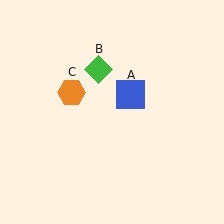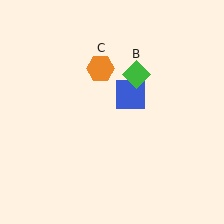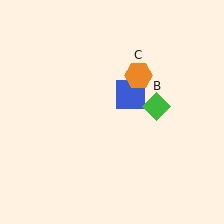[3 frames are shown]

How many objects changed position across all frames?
2 objects changed position: green diamond (object B), orange hexagon (object C).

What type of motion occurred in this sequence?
The green diamond (object B), orange hexagon (object C) rotated clockwise around the center of the scene.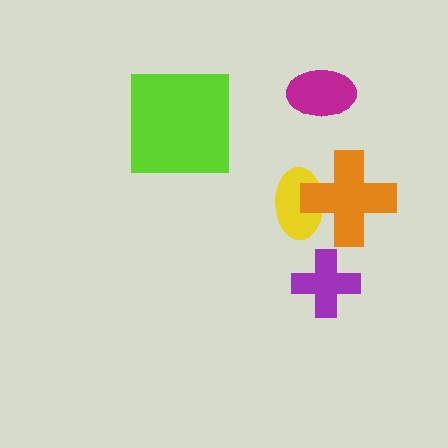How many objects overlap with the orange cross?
1 object overlaps with the orange cross.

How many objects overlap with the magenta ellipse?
0 objects overlap with the magenta ellipse.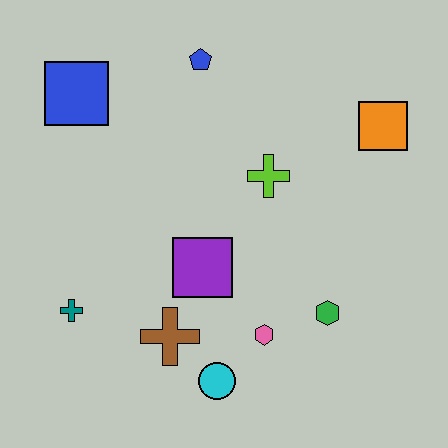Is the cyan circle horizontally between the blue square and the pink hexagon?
Yes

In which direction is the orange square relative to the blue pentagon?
The orange square is to the right of the blue pentagon.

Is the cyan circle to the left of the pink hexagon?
Yes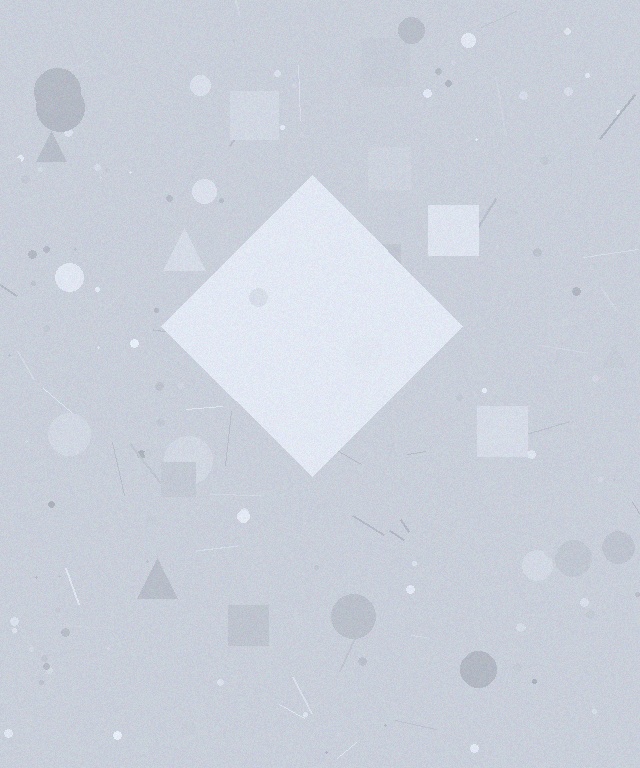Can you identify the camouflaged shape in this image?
The camouflaged shape is a diamond.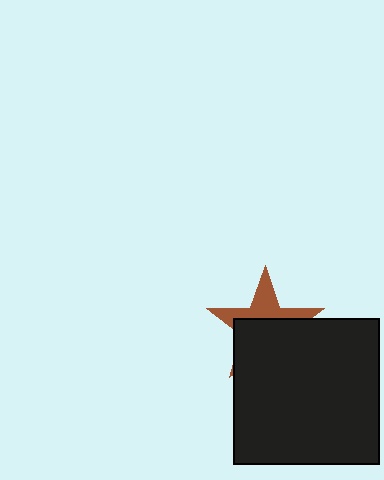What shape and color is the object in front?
The object in front is a black square.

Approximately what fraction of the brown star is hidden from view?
Roughly 60% of the brown star is hidden behind the black square.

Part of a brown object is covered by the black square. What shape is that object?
It is a star.